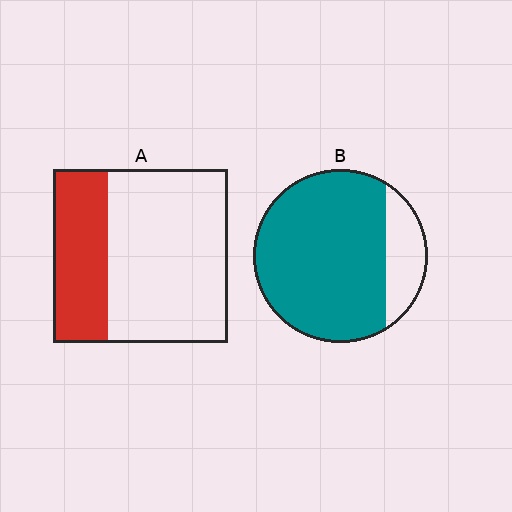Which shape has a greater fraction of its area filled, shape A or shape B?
Shape B.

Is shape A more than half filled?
No.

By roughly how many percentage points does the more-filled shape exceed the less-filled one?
By roughly 50 percentage points (B over A).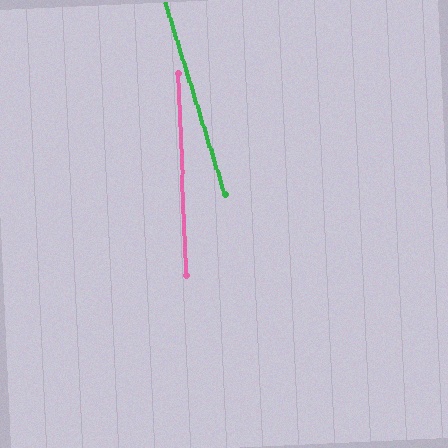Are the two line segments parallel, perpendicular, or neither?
Neither parallel nor perpendicular — they differ by about 15°.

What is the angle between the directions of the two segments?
Approximately 15 degrees.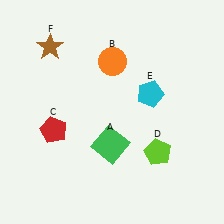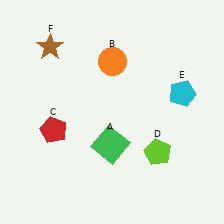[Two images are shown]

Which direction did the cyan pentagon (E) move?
The cyan pentagon (E) moved right.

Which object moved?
The cyan pentagon (E) moved right.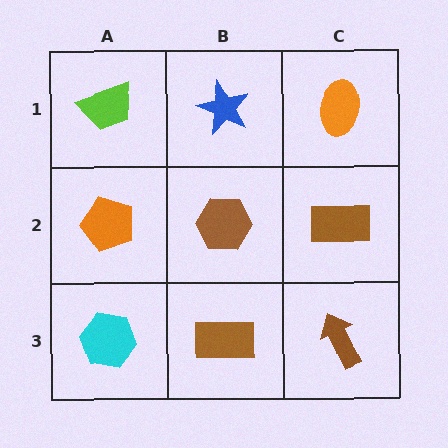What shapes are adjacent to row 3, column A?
An orange pentagon (row 2, column A), a brown rectangle (row 3, column B).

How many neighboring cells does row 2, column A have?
3.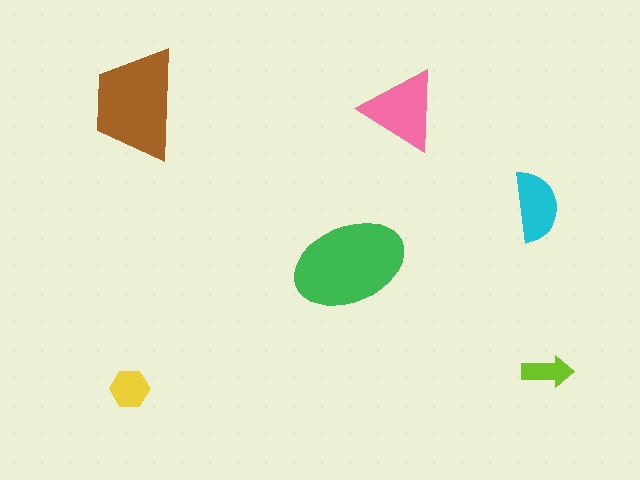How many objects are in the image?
There are 6 objects in the image.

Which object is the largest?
The green ellipse.